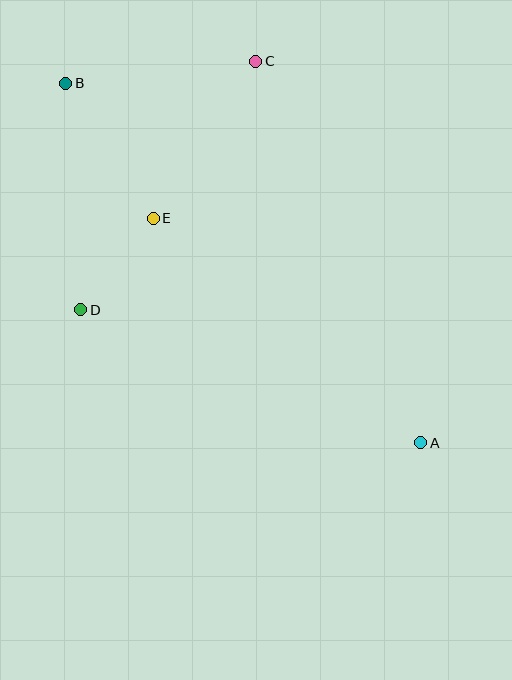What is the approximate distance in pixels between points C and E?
The distance between C and E is approximately 187 pixels.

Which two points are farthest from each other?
Points A and B are farthest from each other.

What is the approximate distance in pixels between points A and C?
The distance between A and C is approximately 415 pixels.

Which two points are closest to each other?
Points D and E are closest to each other.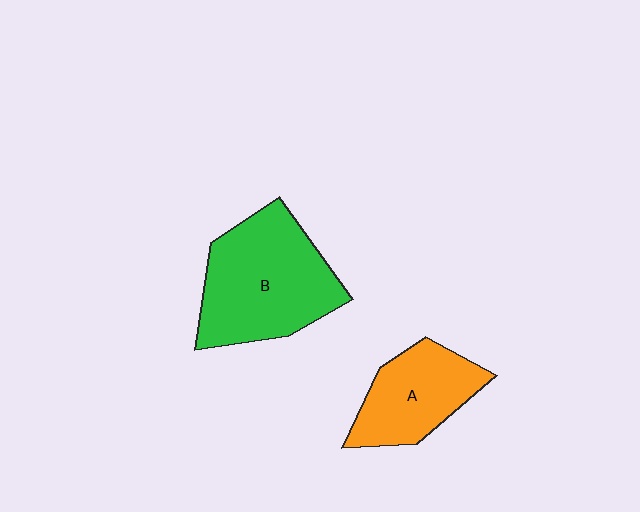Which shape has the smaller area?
Shape A (orange).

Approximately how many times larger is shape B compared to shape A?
Approximately 1.6 times.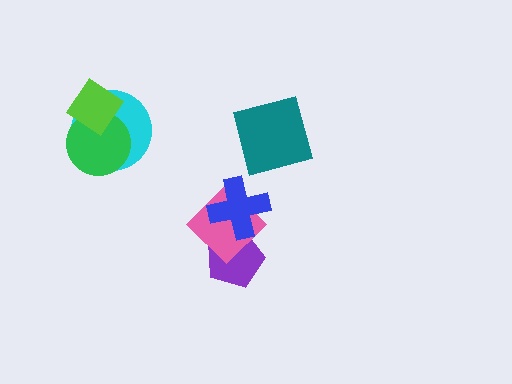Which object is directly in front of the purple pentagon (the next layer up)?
The pink diamond is directly in front of the purple pentagon.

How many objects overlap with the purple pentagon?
2 objects overlap with the purple pentagon.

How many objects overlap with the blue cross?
2 objects overlap with the blue cross.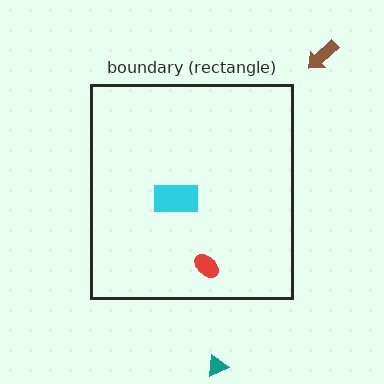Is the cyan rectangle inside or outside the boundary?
Inside.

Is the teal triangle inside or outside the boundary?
Outside.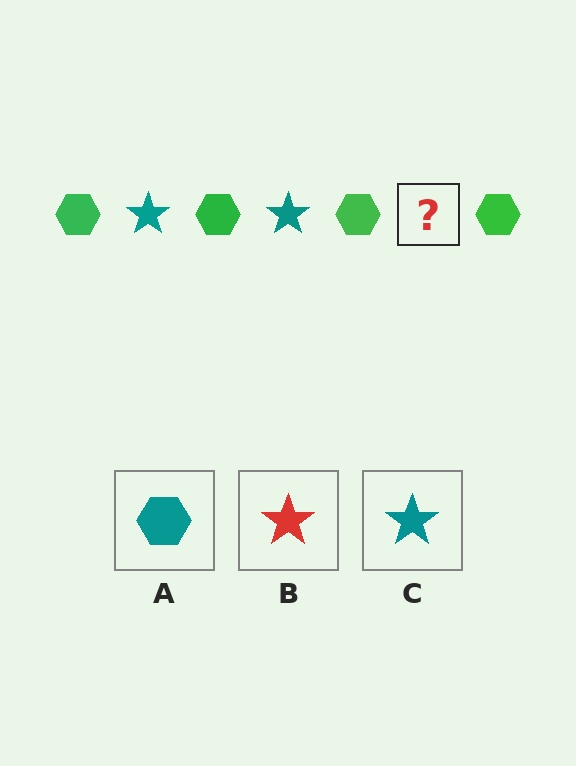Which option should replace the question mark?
Option C.